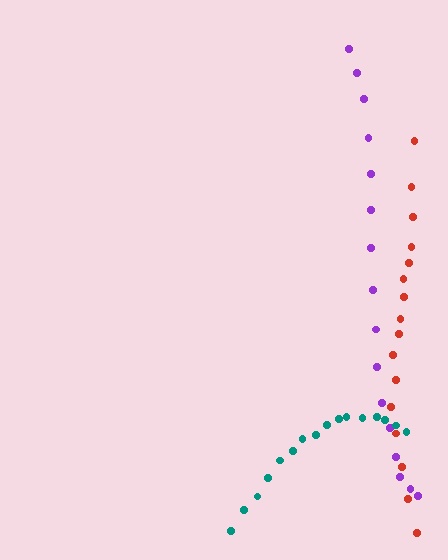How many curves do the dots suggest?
There are 3 distinct paths.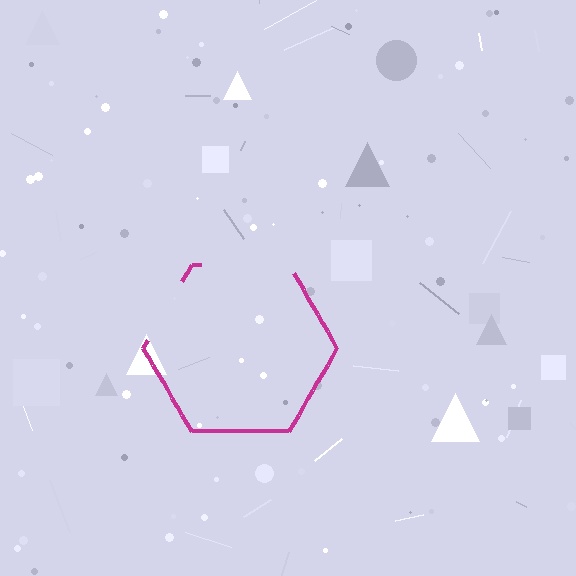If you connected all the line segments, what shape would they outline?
They would outline a hexagon.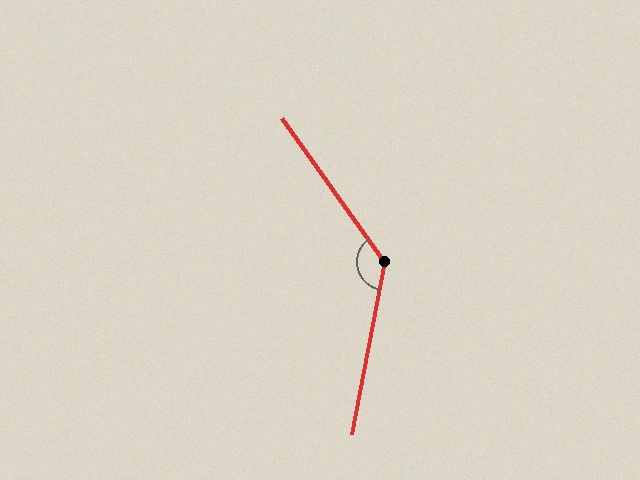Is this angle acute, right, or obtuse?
It is obtuse.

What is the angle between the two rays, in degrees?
Approximately 134 degrees.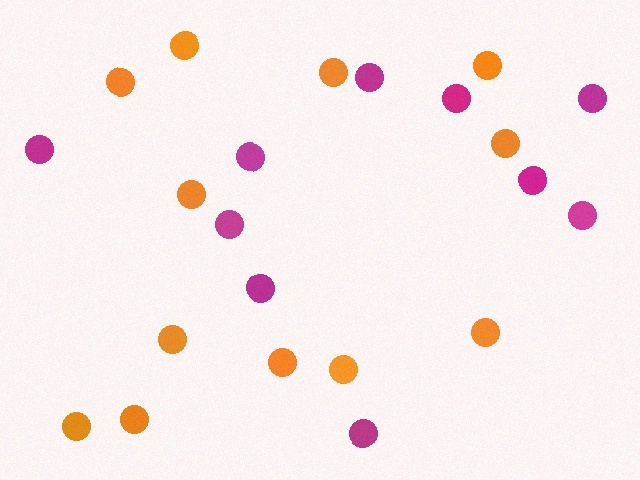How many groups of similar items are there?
There are 2 groups: one group of orange circles (12) and one group of magenta circles (10).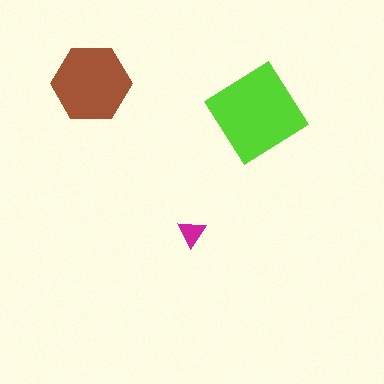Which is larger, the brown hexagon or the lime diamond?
The lime diamond.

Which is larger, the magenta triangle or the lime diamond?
The lime diamond.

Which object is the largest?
The lime diamond.